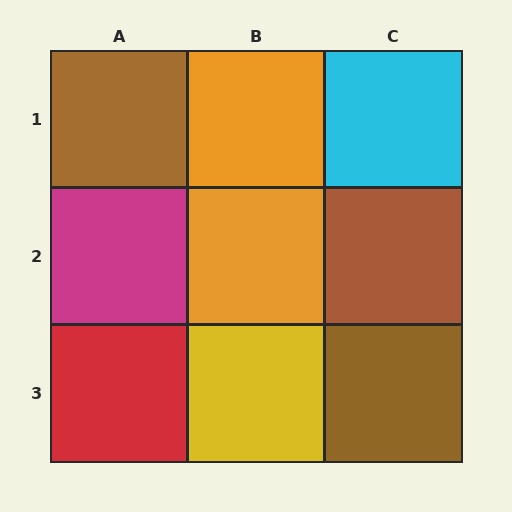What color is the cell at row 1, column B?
Orange.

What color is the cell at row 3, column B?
Yellow.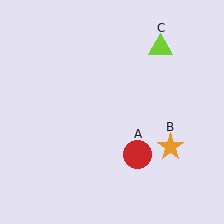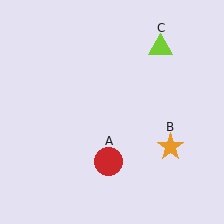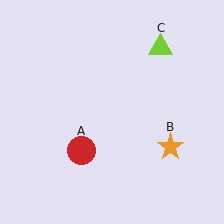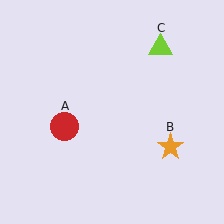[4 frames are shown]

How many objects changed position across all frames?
1 object changed position: red circle (object A).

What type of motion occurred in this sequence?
The red circle (object A) rotated clockwise around the center of the scene.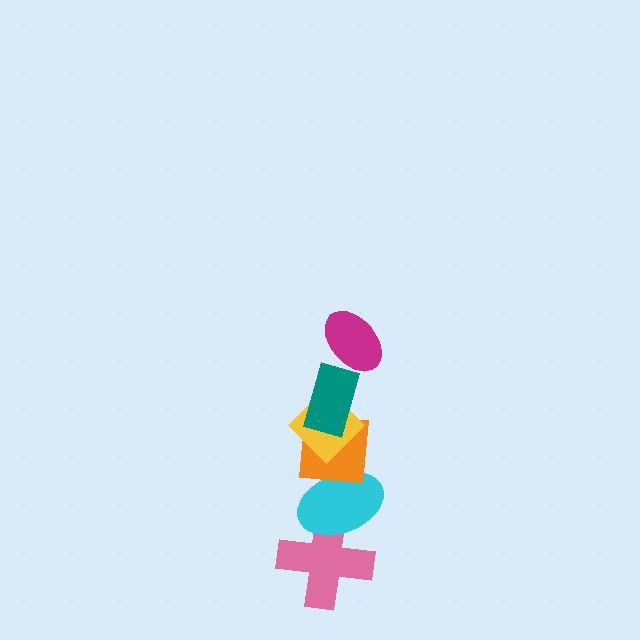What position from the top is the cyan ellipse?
The cyan ellipse is 5th from the top.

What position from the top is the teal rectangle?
The teal rectangle is 2nd from the top.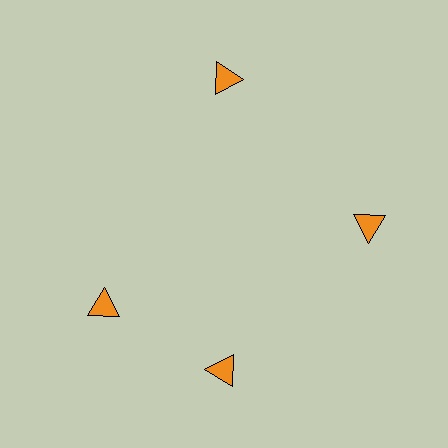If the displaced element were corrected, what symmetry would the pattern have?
It would have 4-fold rotational symmetry — the pattern would map onto itself every 90 degrees.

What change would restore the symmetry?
The symmetry would be restored by rotating it back into even spacing with its neighbors so that all 4 triangles sit at equal angles and equal distance from the center.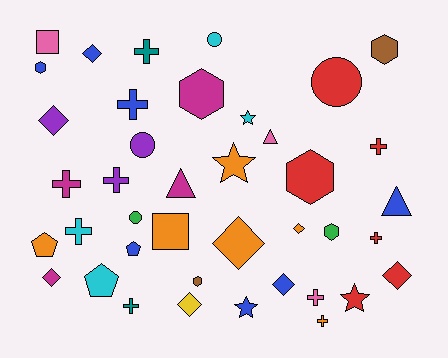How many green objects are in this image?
There are 2 green objects.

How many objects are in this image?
There are 40 objects.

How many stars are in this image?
There are 4 stars.